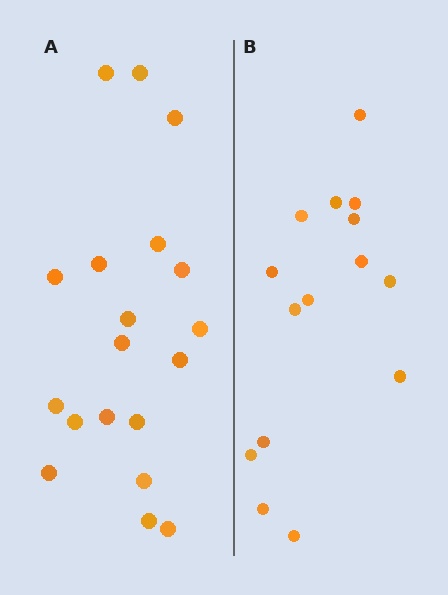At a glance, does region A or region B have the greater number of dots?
Region A (the left region) has more dots.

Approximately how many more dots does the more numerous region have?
Region A has about 4 more dots than region B.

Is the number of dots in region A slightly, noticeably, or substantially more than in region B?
Region A has noticeably more, but not dramatically so. The ratio is roughly 1.3 to 1.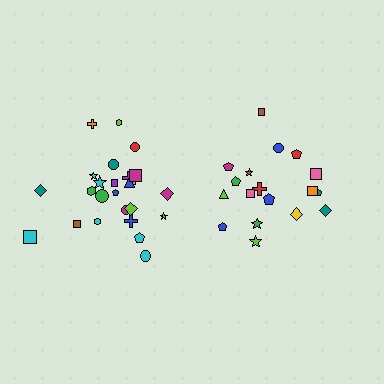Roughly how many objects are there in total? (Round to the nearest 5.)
Roughly 45 objects in total.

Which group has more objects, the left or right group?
The left group.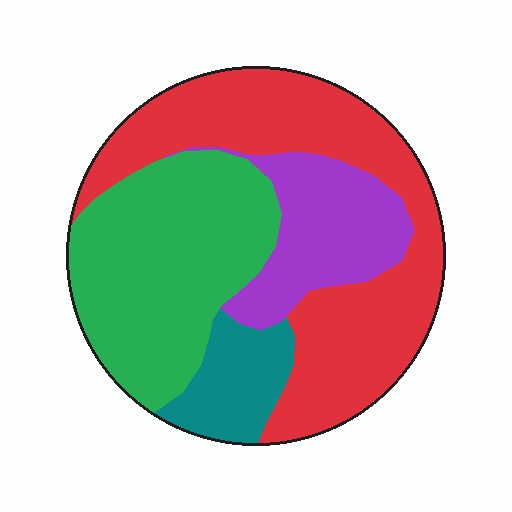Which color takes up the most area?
Red, at roughly 40%.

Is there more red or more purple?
Red.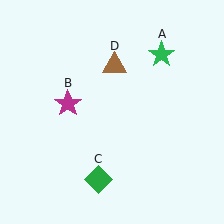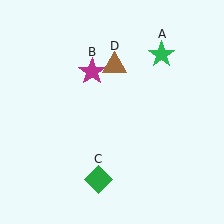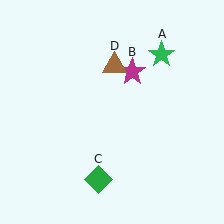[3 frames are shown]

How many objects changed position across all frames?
1 object changed position: magenta star (object B).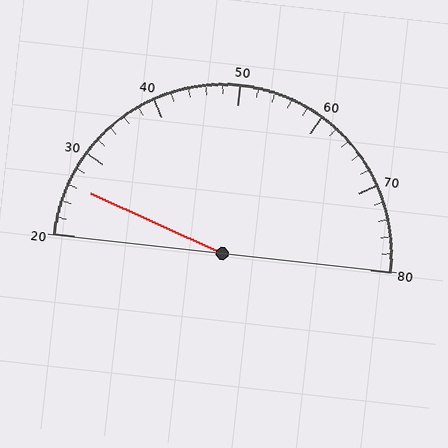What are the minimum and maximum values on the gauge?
The gauge ranges from 20 to 80.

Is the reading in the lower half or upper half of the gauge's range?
The reading is in the lower half of the range (20 to 80).